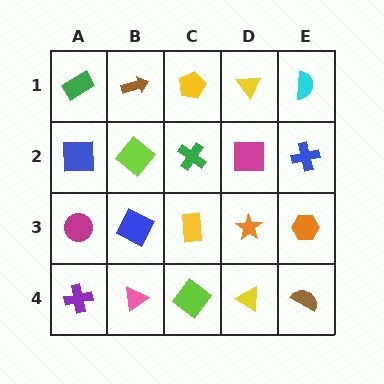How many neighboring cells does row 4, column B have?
3.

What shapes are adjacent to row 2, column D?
A yellow triangle (row 1, column D), an orange star (row 3, column D), a green cross (row 2, column C), a blue cross (row 2, column E).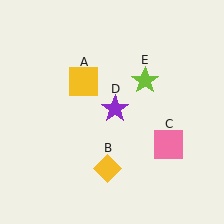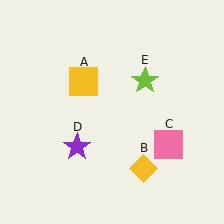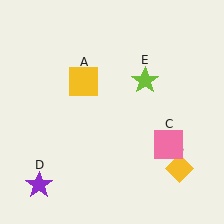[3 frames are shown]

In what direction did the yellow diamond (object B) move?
The yellow diamond (object B) moved right.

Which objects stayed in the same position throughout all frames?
Yellow square (object A) and pink square (object C) and lime star (object E) remained stationary.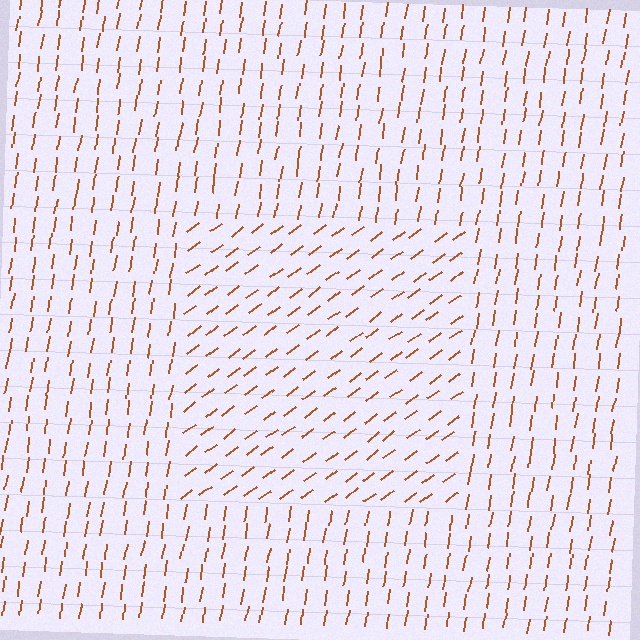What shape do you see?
I see a rectangle.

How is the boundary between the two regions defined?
The boundary is defined purely by a change in line orientation (approximately 45 degrees difference). All lines are the same color and thickness.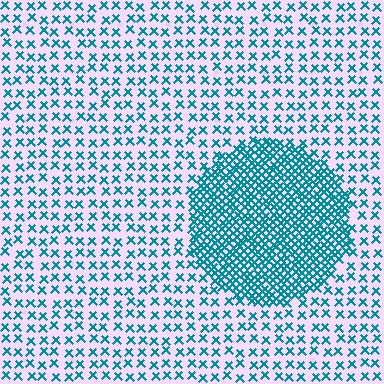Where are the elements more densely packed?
The elements are more densely packed inside the circle boundary.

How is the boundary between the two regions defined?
The boundary is defined by a change in element density (approximately 2.9x ratio). All elements are the same color, size, and shape.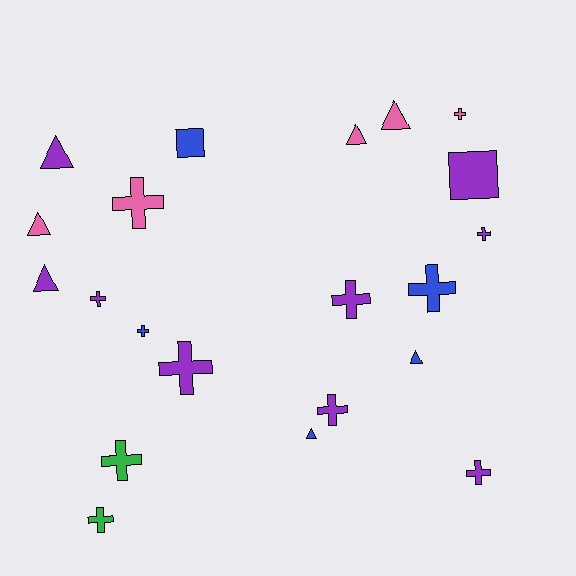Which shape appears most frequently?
Cross, with 12 objects.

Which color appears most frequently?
Purple, with 9 objects.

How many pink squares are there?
There are no pink squares.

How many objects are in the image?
There are 21 objects.